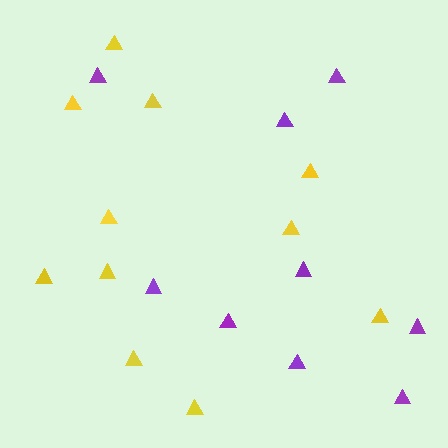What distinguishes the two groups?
There are 2 groups: one group of yellow triangles (11) and one group of purple triangles (9).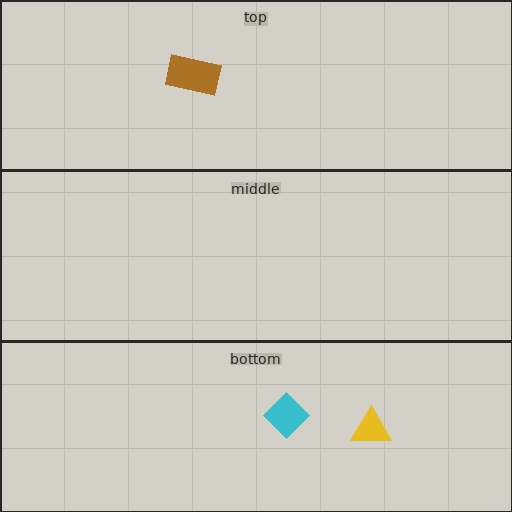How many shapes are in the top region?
1.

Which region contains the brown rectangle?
The top region.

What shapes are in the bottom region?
The cyan diamond, the yellow triangle.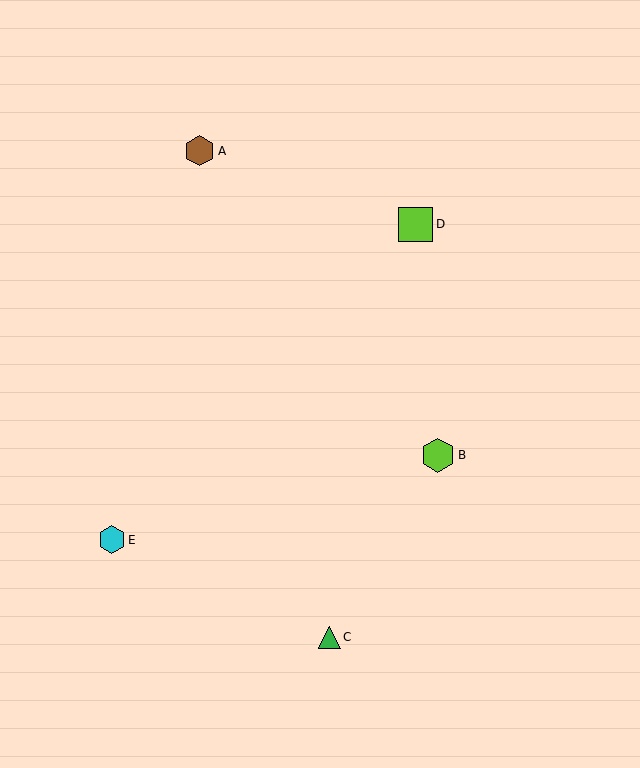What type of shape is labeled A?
Shape A is a brown hexagon.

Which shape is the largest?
The lime hexagon (labeled B) is the largest.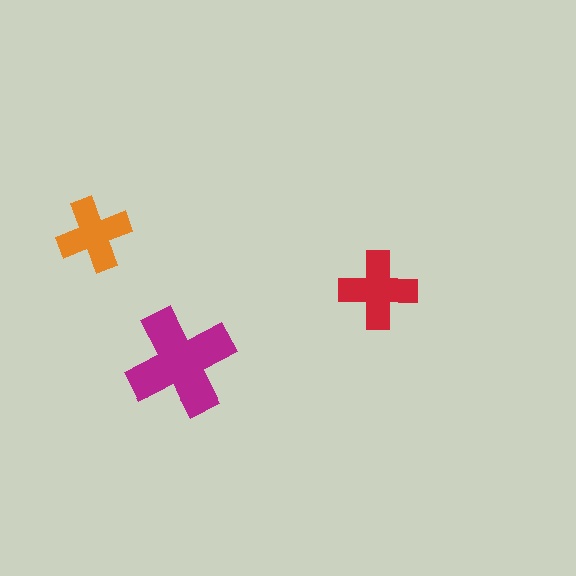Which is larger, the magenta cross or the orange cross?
The magenta one.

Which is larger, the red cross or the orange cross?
The red one.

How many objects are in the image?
There are 3 objects in the image.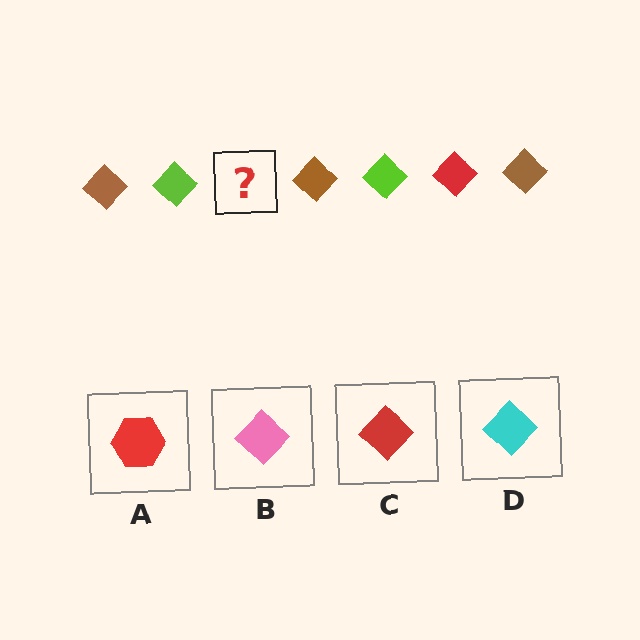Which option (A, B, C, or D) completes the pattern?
C.